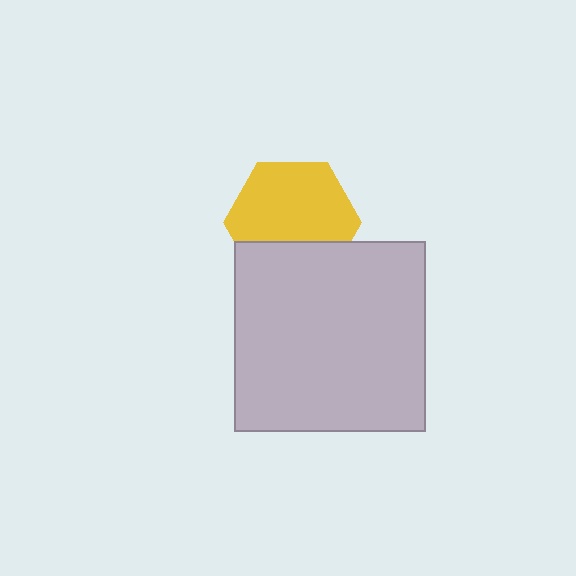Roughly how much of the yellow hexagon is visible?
Most of it is visible (roughly 69%).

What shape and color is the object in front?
The object in front is a light gray square.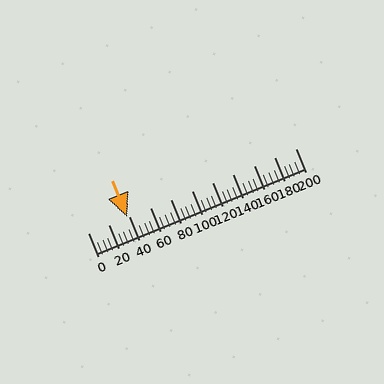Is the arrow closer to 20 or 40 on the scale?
The arrow is closer to 40.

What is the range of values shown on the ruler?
The ruler shows values from 0 to 200.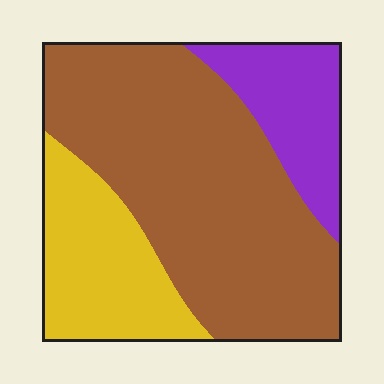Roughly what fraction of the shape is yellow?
Yellow covers about 25% of the shape.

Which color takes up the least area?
Purple, at roughly 15%.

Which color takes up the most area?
Brown, at roughly 60%.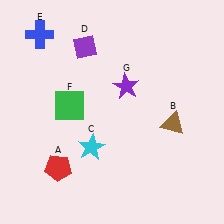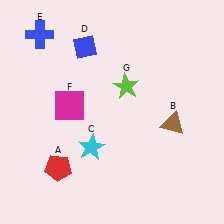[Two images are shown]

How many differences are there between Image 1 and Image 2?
There are 3 differences between the two images.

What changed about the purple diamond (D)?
In Image 1, D is purple. In Image 2, it changed to blue.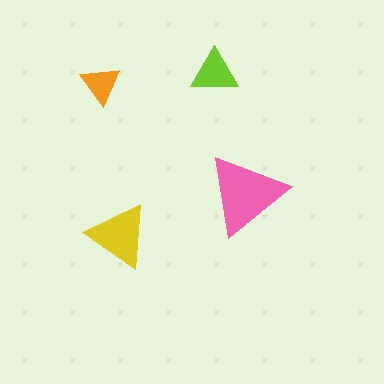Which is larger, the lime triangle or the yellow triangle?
The yellow one.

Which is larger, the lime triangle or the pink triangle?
The pink one.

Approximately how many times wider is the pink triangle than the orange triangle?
About 2 times wider.